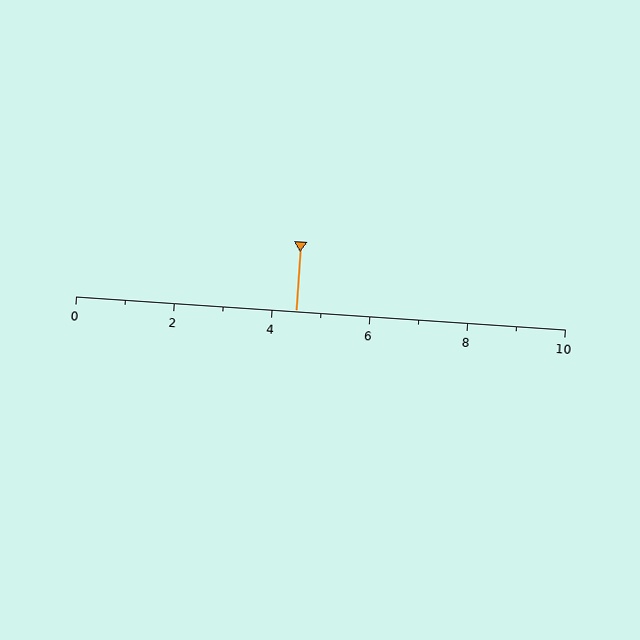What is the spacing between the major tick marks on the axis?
The major ticks are spaced 2 apart.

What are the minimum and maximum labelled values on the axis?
The axis runs from 0 to 10.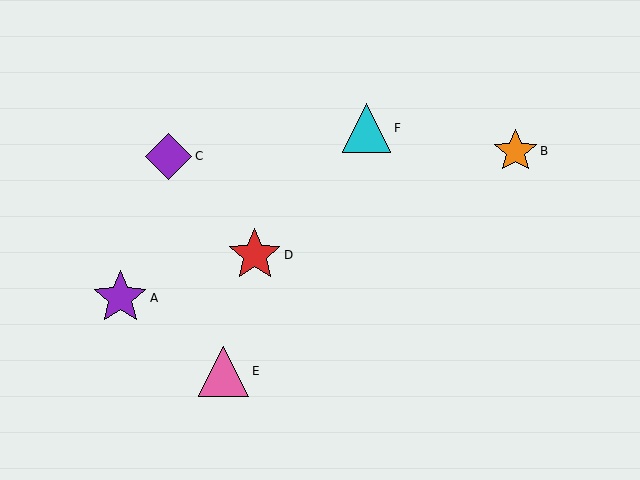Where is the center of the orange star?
The center of the orange star is at (516, 151).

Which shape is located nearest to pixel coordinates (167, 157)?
The purple diamond (labeled C) at (169, 156) is nearest to that location.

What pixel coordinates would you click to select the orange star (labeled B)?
Click at (516, 151) to select the orange star B.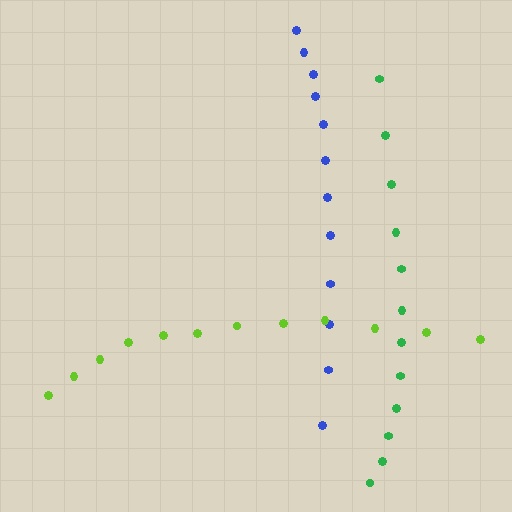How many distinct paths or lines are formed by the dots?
There are 3 distinct paths.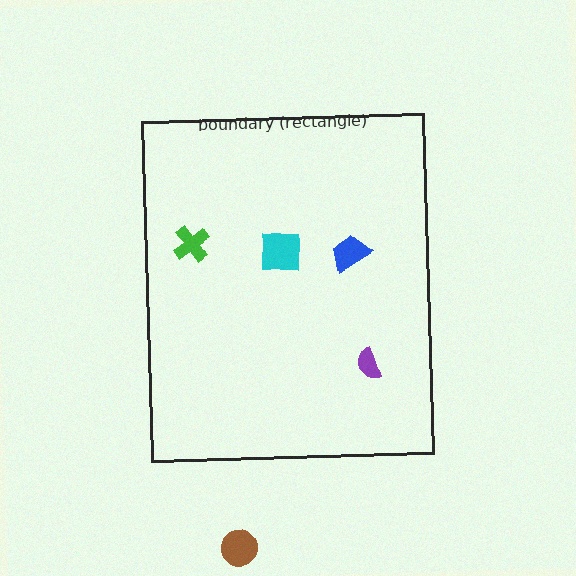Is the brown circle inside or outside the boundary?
Outside.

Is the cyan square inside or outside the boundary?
Inside.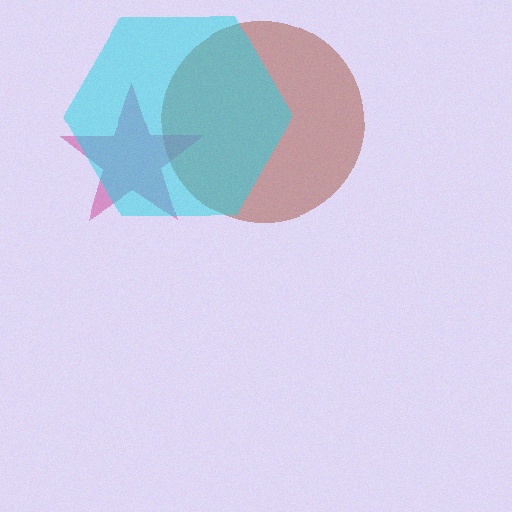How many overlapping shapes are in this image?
There are 3 overlapping shapes in the image.